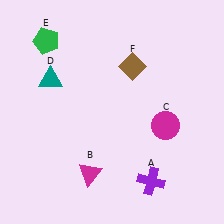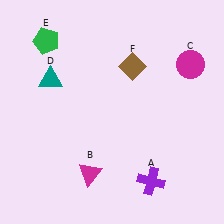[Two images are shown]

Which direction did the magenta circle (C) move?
The magenta circle (C) moved up.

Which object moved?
The magenta circle (C) moved up.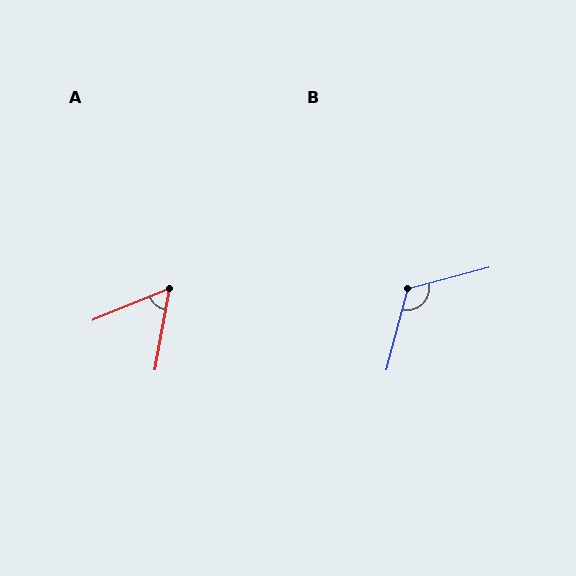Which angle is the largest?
B, at approximately 120 degrees.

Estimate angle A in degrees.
Approximately 58 degrees.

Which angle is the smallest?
A, at approximately 58 degrees.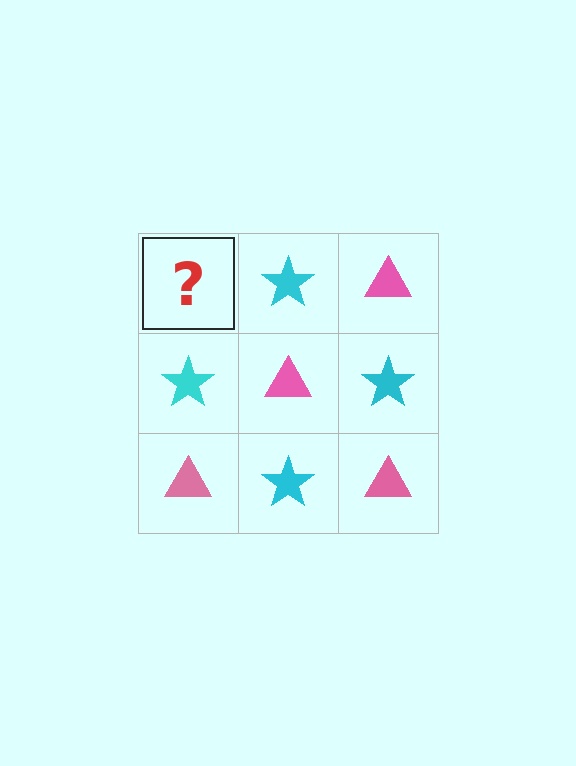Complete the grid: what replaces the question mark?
The question mark should be replaced with a pink triangle.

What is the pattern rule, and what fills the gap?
The rule is that it alternates pink triangle and cyan star in a checkerboard pattern. The gap should be filled with a pink triangle.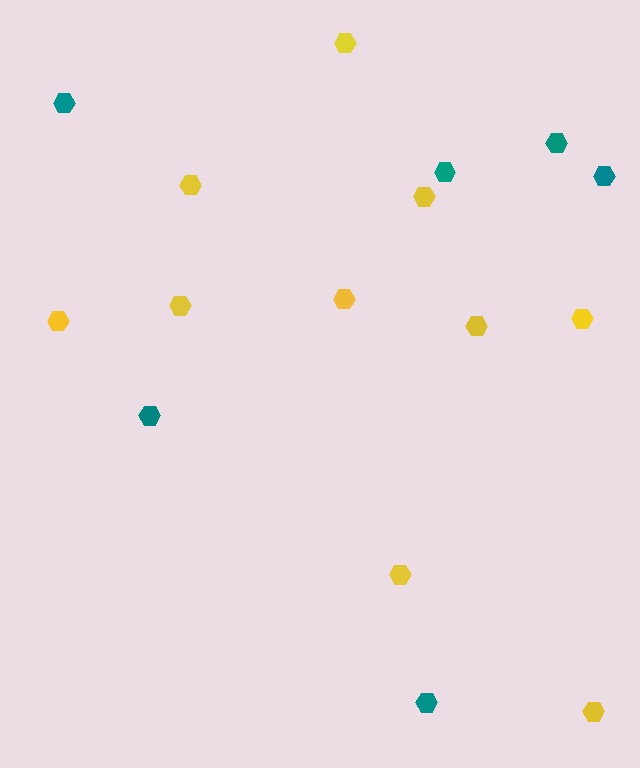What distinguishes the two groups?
There are 2 groups: one group of yellow hexagons (10) and one group of teal hexagons (6).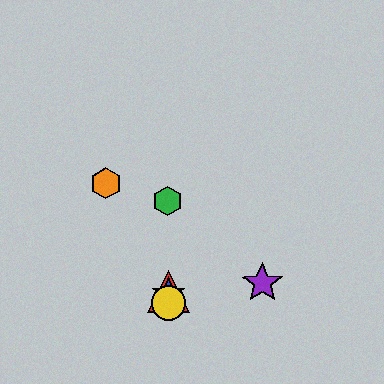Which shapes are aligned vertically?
The red triangle, the blue star, the green hexagon, the yellow circle are aligned vertically.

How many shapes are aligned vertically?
4 shapes (the red triangle, the blue star, the green hexagon, the yellow circle) are aligned vertically.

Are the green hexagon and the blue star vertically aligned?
Yes, both are at x≈168.